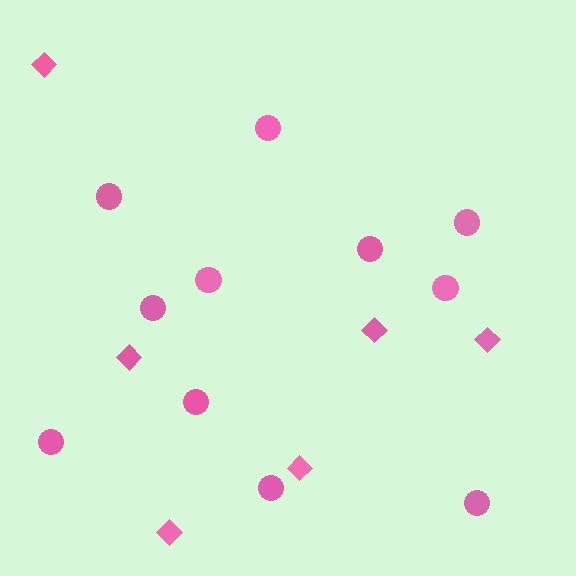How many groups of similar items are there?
There are 2 groups: one group of circles (11) and one group of diamonds (6).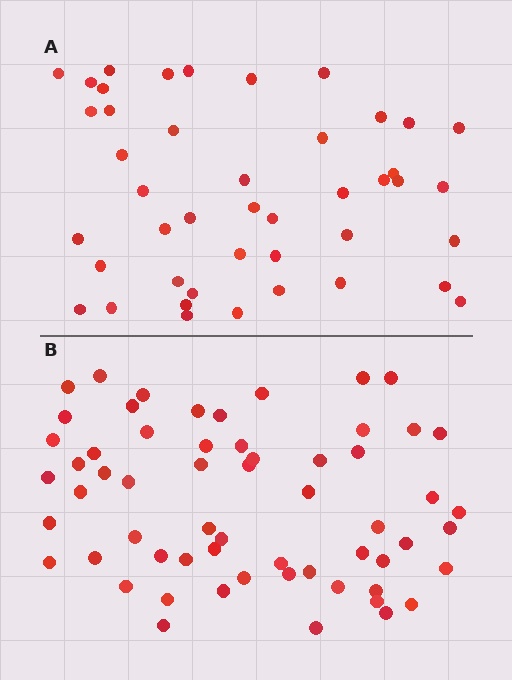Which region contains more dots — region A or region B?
Region B (the bottom region) has more dots.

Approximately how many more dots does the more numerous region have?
Region B has approximately 15 more dots than region A.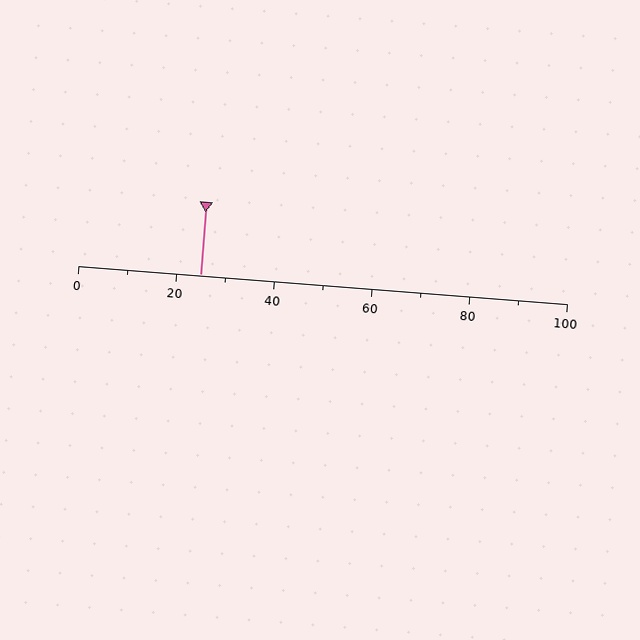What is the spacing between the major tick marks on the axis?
The major ticks are spaced 20 apart.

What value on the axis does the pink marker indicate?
The marker indicates approximately 25.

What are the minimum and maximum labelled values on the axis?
The axis runs from 0 to 100.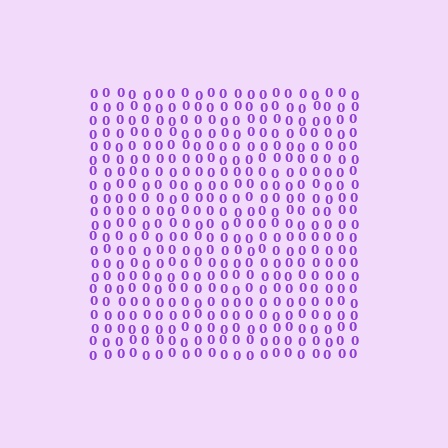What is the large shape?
The large shape is a square.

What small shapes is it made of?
It is made of small digit 0's.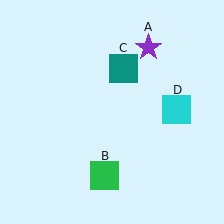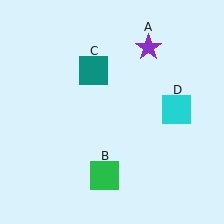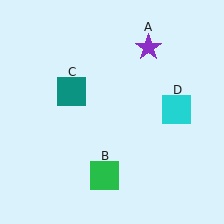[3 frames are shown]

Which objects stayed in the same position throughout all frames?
Purple star (object A) and green square (object B) and cyan square (object D) remained stationary.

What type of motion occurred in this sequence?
The teal square (object C) rotated counterclockwise around the center of the scene.